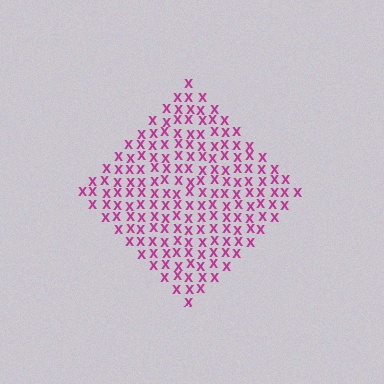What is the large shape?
The large shape is a diamond.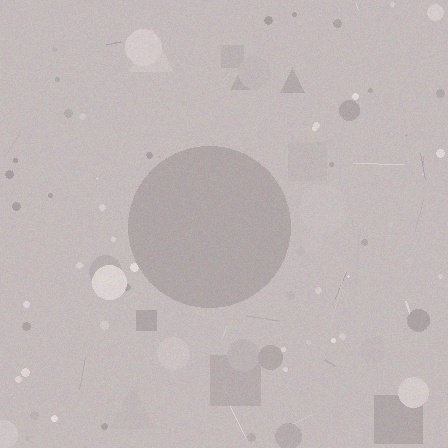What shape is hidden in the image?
A circle is hidden in the image.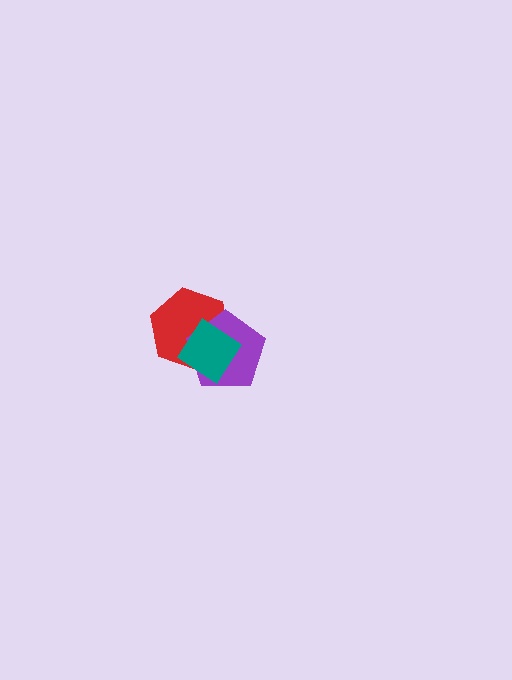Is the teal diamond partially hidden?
No, no other shape covers it.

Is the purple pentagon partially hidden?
Yes, it is partially covered by another shape.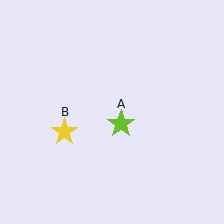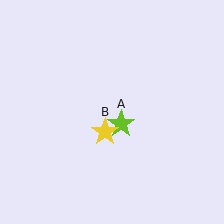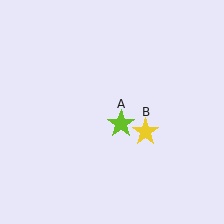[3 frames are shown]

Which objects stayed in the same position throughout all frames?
Lime star (object A) remained stationary.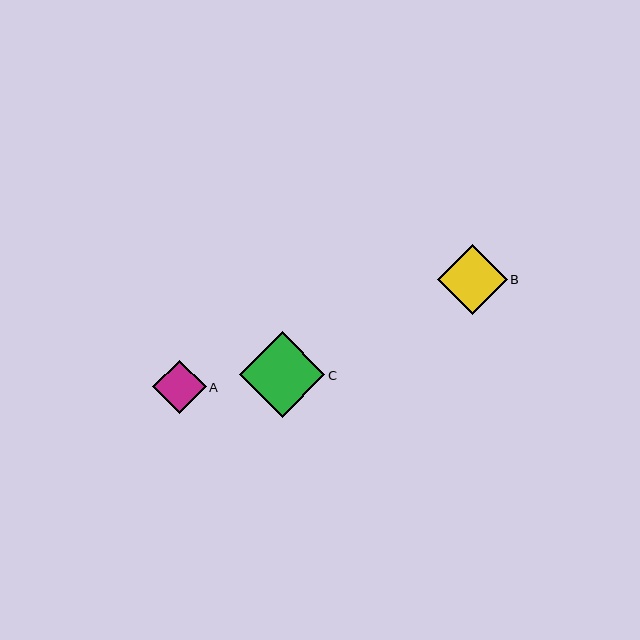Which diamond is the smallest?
Diamond A is the smallest with a size of approximately 53 pixels.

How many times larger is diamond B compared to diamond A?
Diamond B is approximately 1.3 times the size of diamond A.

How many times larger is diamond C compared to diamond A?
Diamond C is approximately 1.6 times the size of diamond A.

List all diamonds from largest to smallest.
From largest to smallest: C, B, A.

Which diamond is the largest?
Diamond C is the largest with a size of approximately 85 pixels.